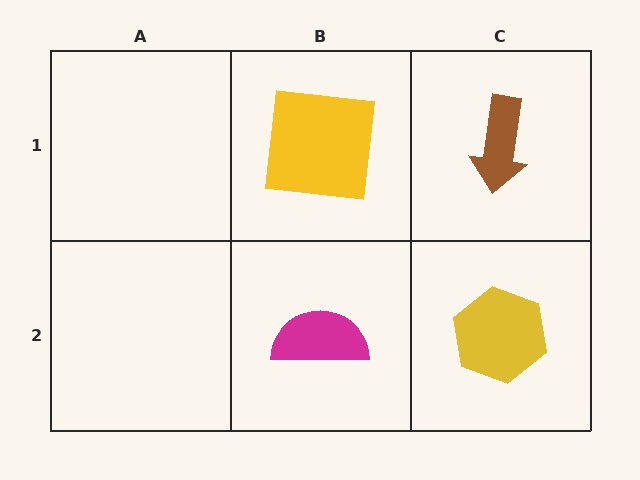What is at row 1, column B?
A yellow square.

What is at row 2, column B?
A magenta semicircle.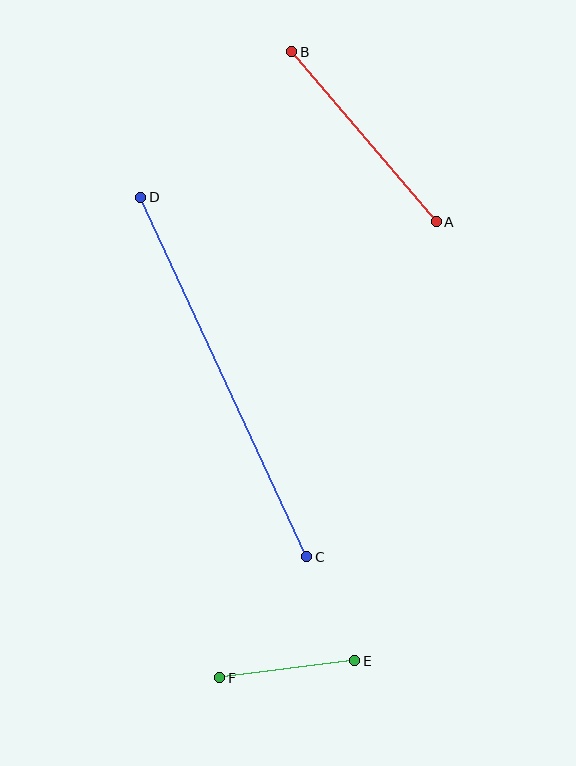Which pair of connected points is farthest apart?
Points C and D are farthest apart.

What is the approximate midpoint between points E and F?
The midpoint is at approximately (287, 669) pixels.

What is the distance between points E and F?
The distance is approximately 136 pixels.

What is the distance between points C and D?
The distance is approximately 396 pixels.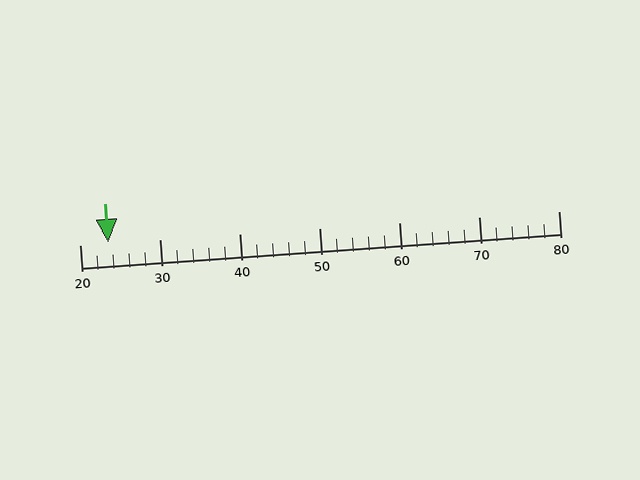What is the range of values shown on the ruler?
The ruler shows values from 20 to 80.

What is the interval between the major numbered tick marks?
The major tick marks are spaced 10 units apart.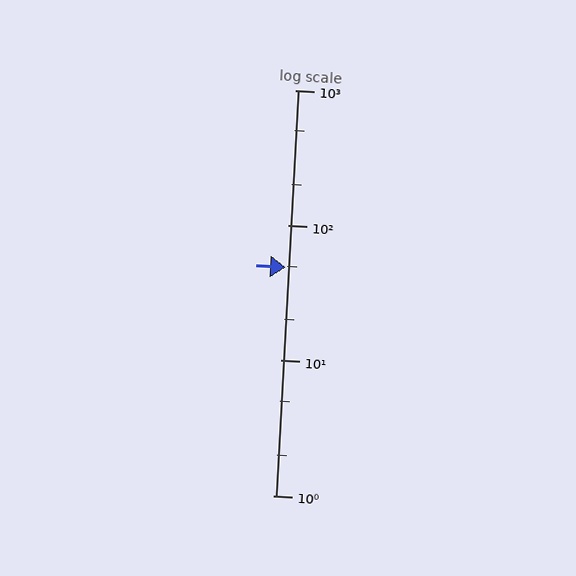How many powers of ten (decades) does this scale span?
The scale spans 3 decades, from 1 to 1000.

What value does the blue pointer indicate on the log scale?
The pointer indicates approximately 49.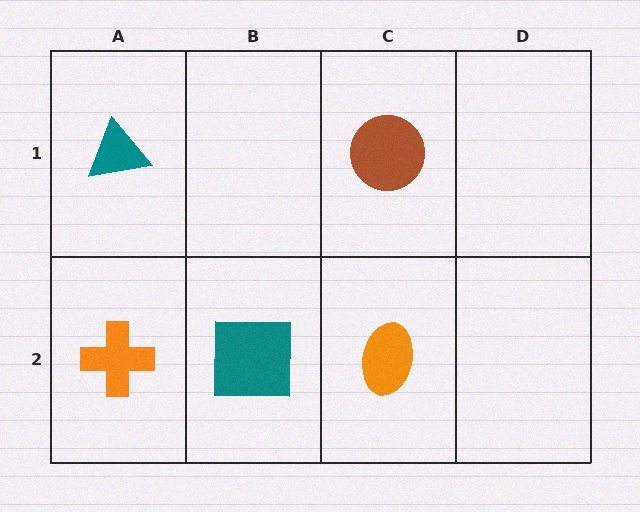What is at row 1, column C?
A brown circle.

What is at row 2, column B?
A teal square.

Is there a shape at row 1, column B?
No, that cell is empty.